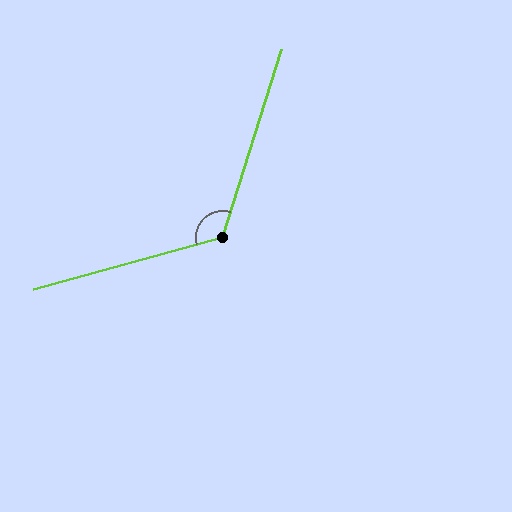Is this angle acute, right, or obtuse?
It is obtuse.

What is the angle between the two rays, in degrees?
Approximately 123 degrees.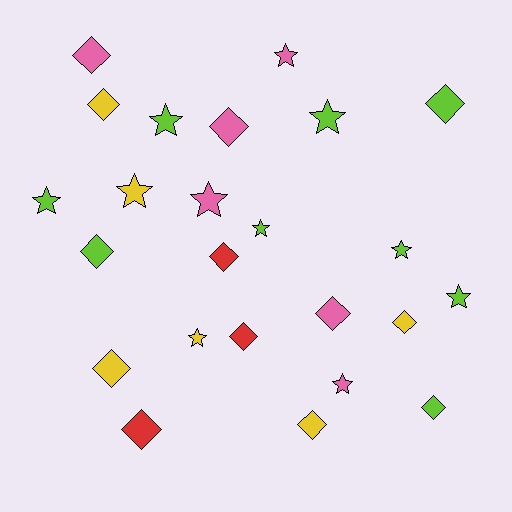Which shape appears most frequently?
Diamond, with 13 objects.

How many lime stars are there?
There are 6 lime stars.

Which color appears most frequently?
Lime, with 9 objects.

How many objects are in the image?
There are 24 objects.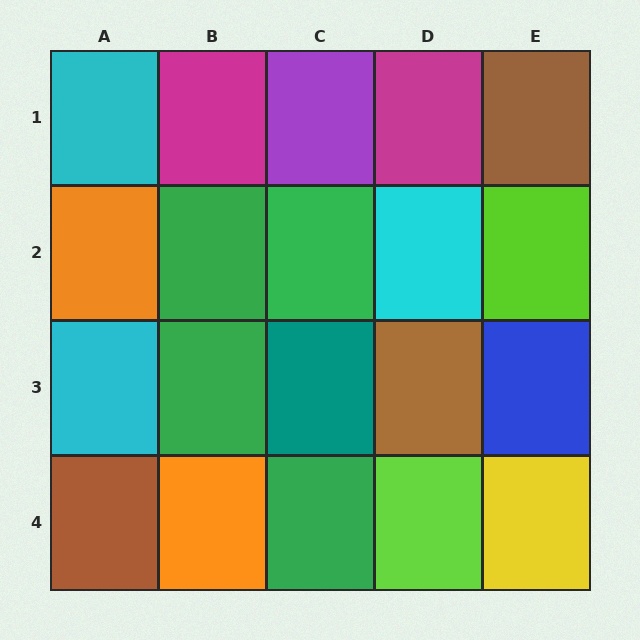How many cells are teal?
1 cell is teal.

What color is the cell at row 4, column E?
Yellow.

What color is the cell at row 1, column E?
Brown.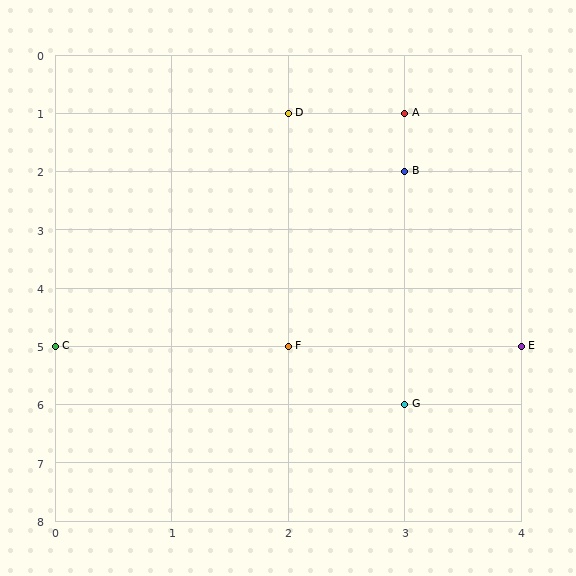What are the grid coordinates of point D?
Point D is at grid coordinates (2, 1).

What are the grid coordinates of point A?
Point A is at grid coordinates (3, 1).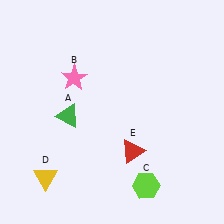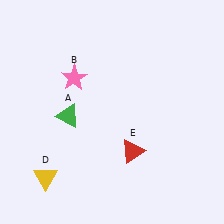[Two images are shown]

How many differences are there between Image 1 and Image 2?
There is 1 difference between the two images.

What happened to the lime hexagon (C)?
The lime hexagon (C) was removed in Image 2. It was in the bottom-right area of Image 1.